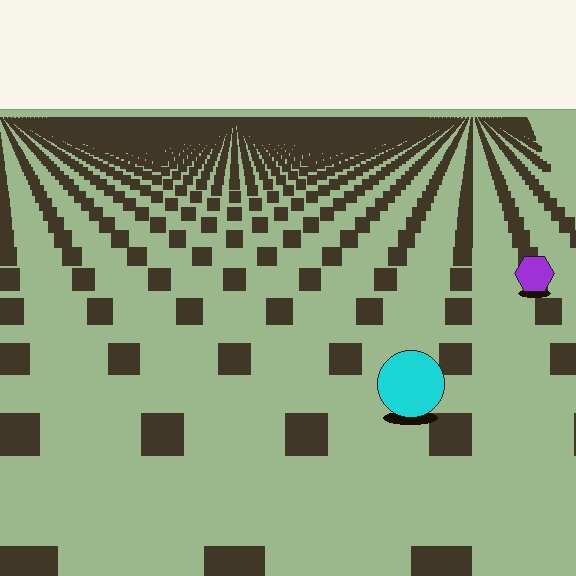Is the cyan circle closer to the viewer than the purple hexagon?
Yes. The cyan circle is closer — you can tell from the texture gradient: the ground texture is coarser near it.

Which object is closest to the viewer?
The cyan circle is closest. The texture marks near it are larger and more spread out.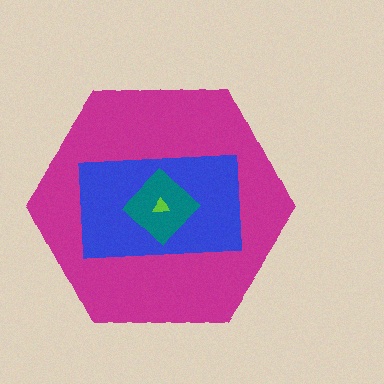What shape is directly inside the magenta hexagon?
The blue rectangle.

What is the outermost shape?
The magenta hexagon.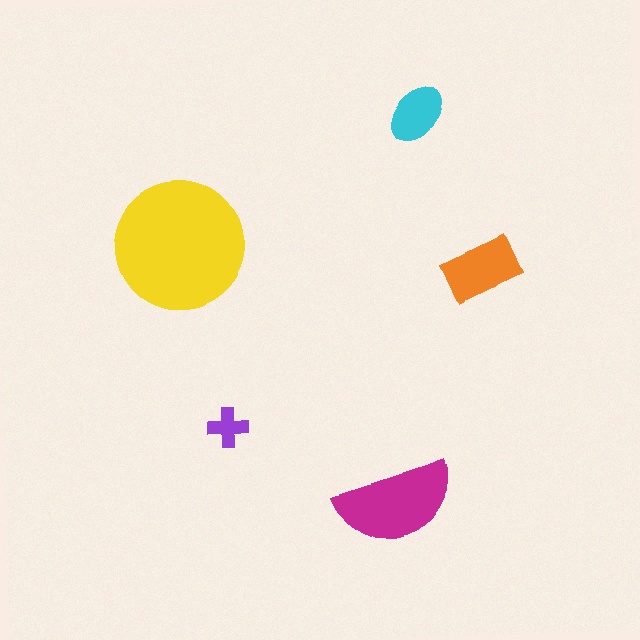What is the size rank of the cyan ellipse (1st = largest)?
4th.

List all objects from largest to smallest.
The yellow circle, the magenta semicircle, the orange rectangle, the cyan ellipse, the purple cross.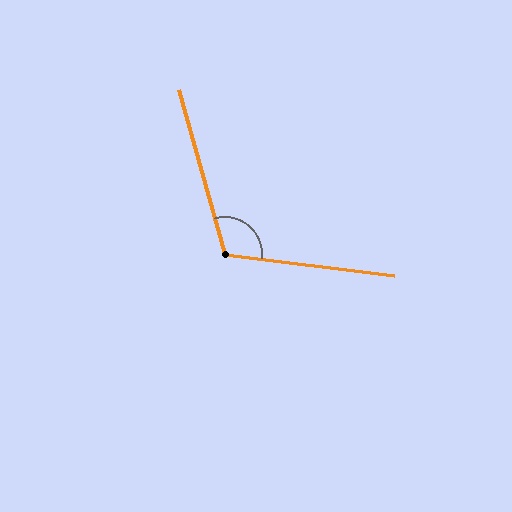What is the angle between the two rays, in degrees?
Approximately 113 degrees.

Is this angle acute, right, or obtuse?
It is obtuse.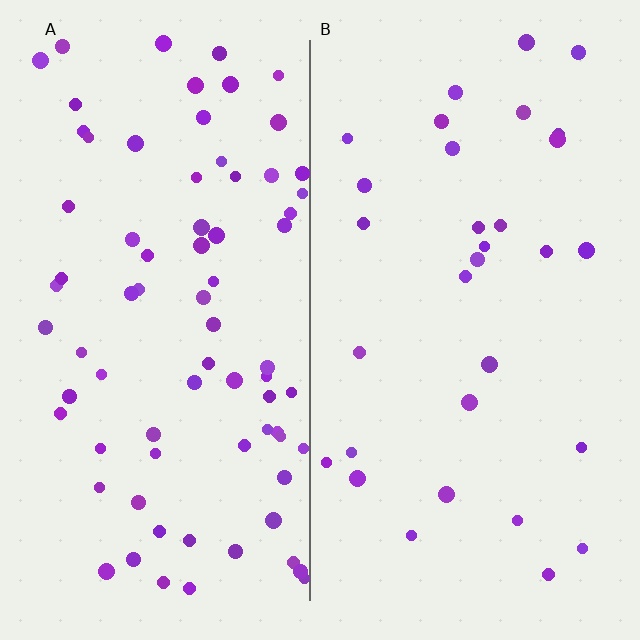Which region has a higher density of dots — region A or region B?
A (the left).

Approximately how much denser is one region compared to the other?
Approximately 2.4× — region A over region B.